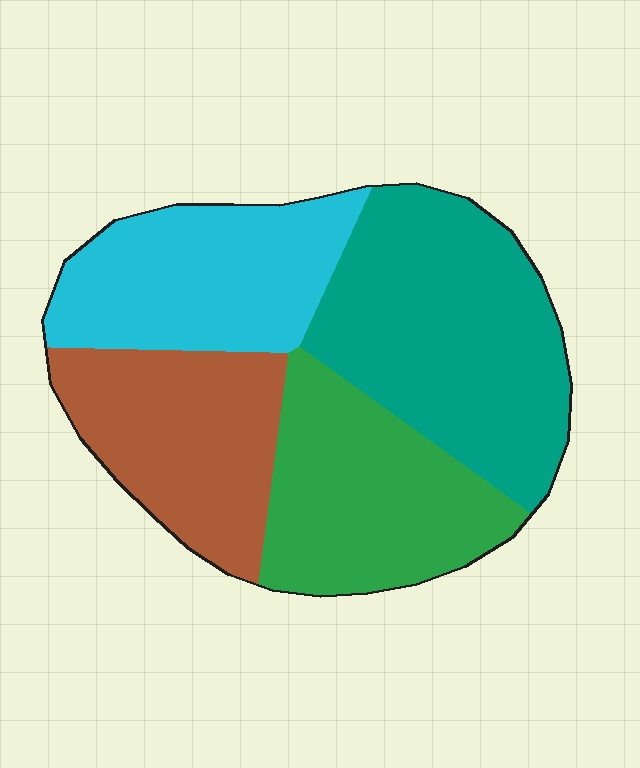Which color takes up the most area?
Teal, at roughly 30%.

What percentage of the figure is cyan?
Cyan takes up between a sixth and a third of the figure.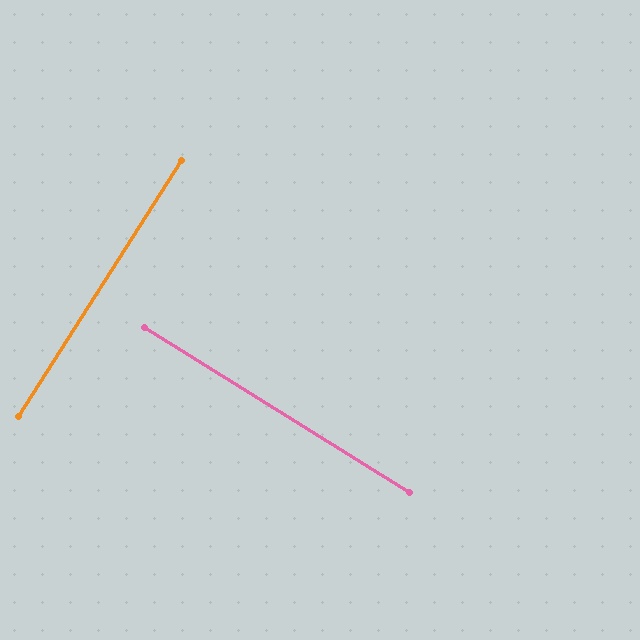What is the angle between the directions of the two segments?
Approximately 90 degrees.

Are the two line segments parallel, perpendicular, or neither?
Perpendicular — they meet at approximately 90°.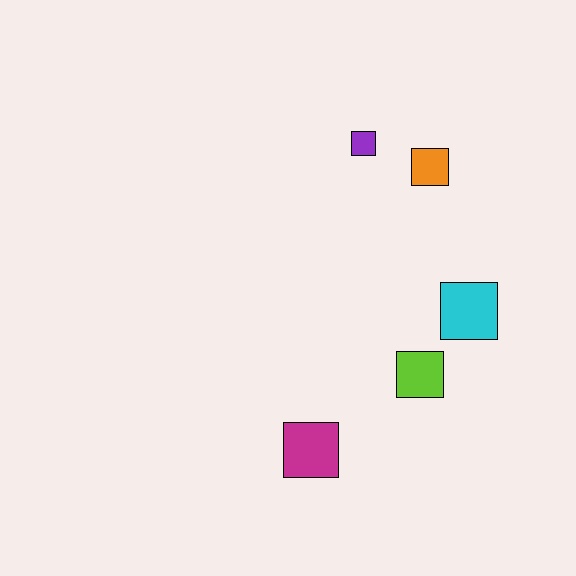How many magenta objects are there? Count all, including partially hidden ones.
There is 1 magenta object.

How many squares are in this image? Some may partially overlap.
There are 5 squares.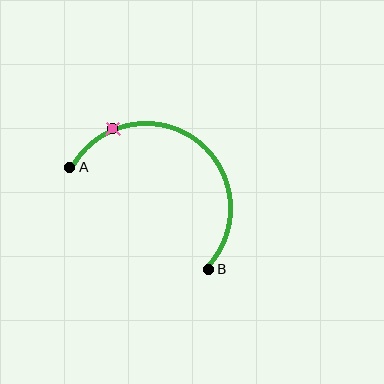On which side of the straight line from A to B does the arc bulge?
The arc bulges above and to the right of the straight line connecting A and B.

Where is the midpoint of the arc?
The arc midpoint is the point on the curve farthest from the straight line joining A and B. It sits above and to the right of that line.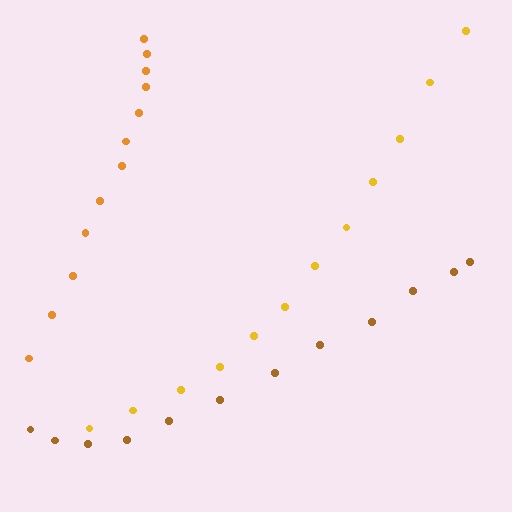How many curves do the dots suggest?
There are 3 distinct paths.